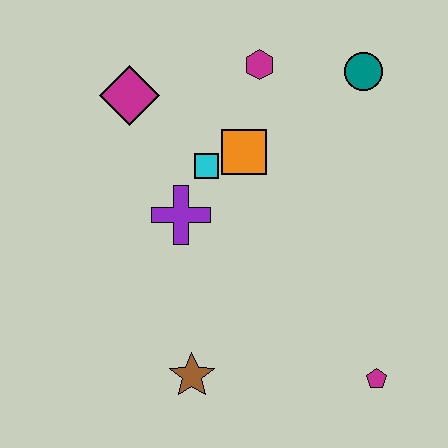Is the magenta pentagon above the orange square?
No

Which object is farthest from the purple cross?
The magenta pentagon is farthest from the purple cross.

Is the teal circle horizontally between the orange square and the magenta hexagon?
No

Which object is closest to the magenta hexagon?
The orange square is closest to the magenta hexagon.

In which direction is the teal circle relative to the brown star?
The teal circle is above the brown star.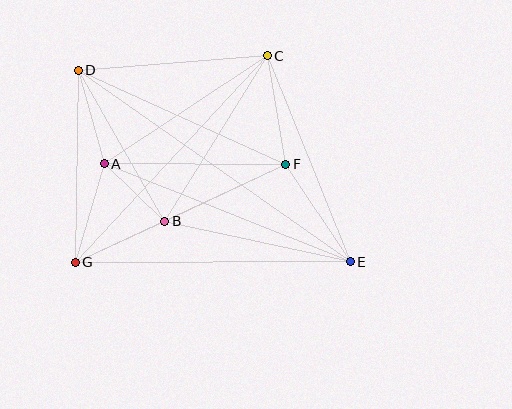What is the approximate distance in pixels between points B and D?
The distance between B and D is approximately 174 pixels.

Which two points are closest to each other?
Points A and B are closest to each other.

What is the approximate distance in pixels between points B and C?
The distance between B and C is approximately 195 pixels.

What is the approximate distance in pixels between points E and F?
The distance between E and F is approximately 117 pixels.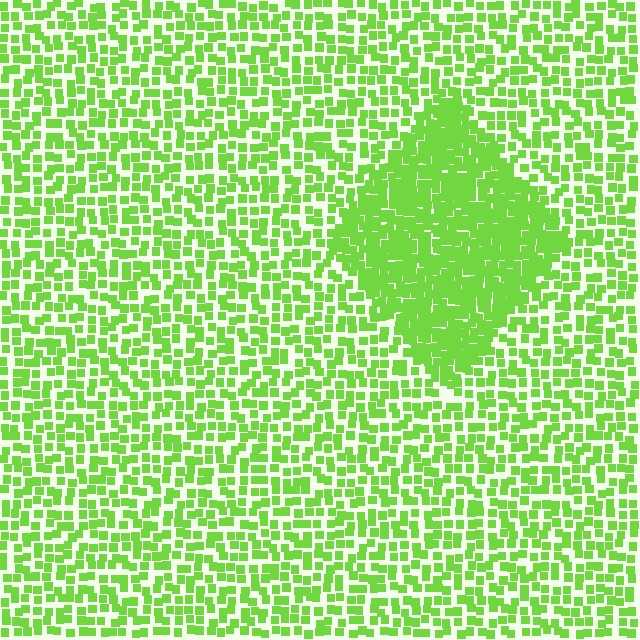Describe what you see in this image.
The image contains small lime elements arranged at two different densities. A diamond-shaped region is visible where the elements are more densely packed than the surrounding area.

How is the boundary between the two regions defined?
The boundary is defined by a change in element density (approximately 2.1x ratio). All elements are the same color, size, and shape.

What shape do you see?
I see a diamond.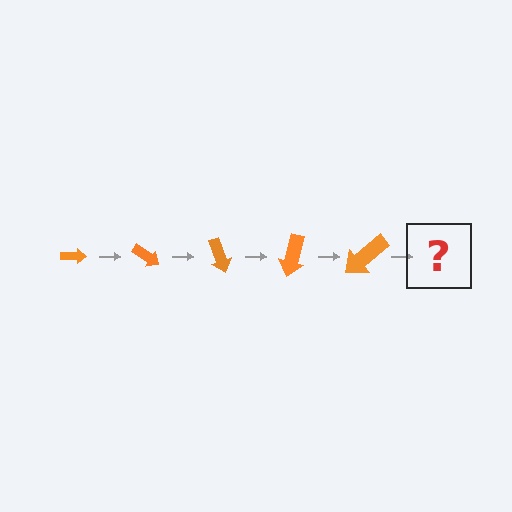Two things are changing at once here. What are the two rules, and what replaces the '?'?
The two rules are that the arrow grows larger each step and it rotates 35 degrees each step. The '?' should be an arrow, larger than the previous one and rotated 175 degrees from the start.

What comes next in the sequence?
The next element should be an arrow, larger than the previous one and rotated 175 degrees from the start.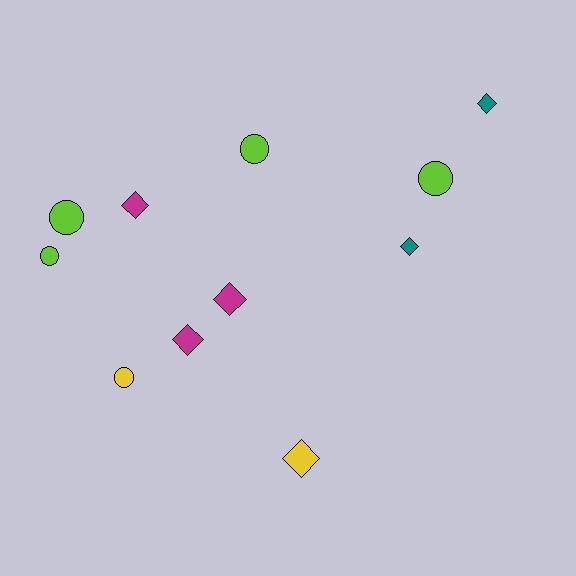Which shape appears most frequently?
Diamond, with 6 objects.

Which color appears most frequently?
Lime, with 4 objects.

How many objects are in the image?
There are 11 objects.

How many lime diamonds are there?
There are no lime diamonds.